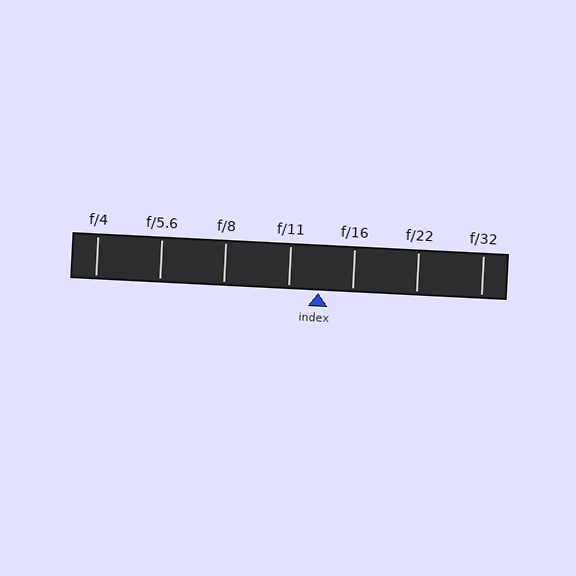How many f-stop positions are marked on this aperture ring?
There are 7 f-stop positions marked.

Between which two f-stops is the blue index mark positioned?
The index mark is between f/11 and f/16.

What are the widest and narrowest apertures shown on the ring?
The widest aperture shown is f/4 and the narrowest is f/32.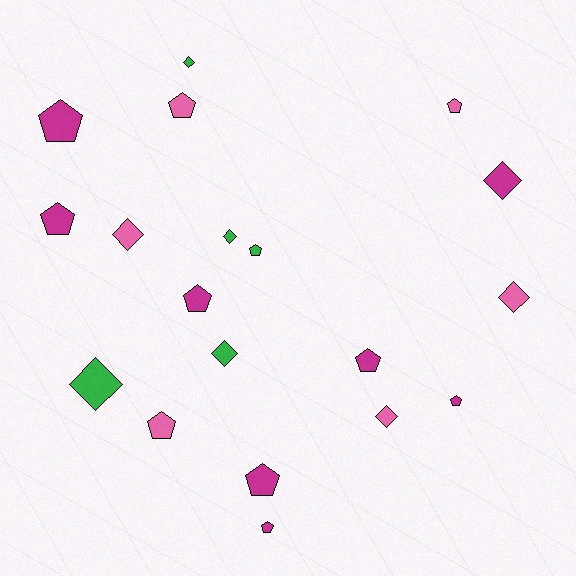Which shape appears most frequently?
Pentagon, with 11 objects.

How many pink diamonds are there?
There are 3 pink diamonds.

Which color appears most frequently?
Magenta, with 8 objects.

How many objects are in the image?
There are 19 objects.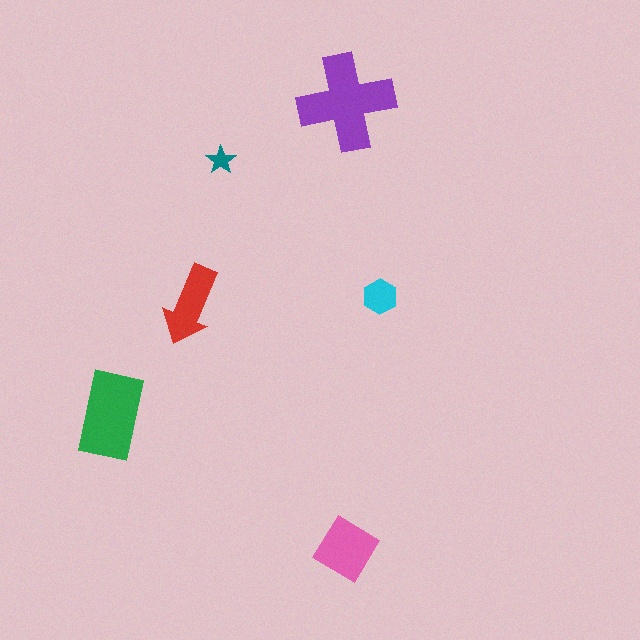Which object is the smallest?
The teal star.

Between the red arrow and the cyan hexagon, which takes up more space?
The red arrow.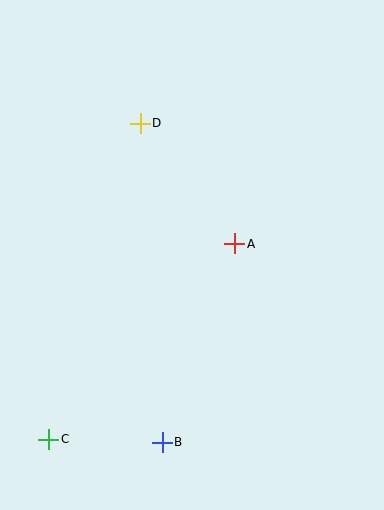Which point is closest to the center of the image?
Point A at (235, 244) is closest to the center.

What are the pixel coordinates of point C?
Point C is at (49, 439).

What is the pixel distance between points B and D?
The distance between B and D is 320 pixels.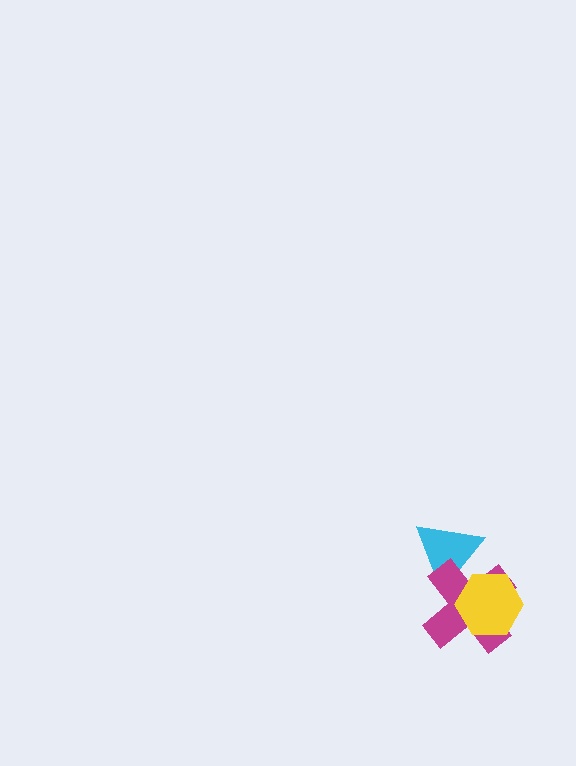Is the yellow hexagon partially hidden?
No, no other shape covers it.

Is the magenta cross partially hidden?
Yes, it is partially covered by another shape.